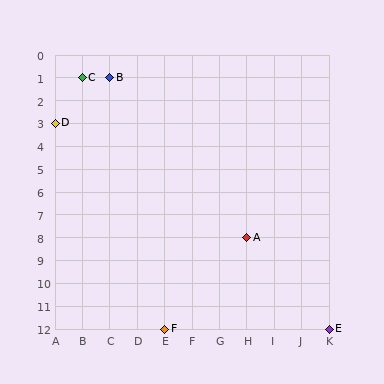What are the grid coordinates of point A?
Point A is at grid coordinates (H, 8).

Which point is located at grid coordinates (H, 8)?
Point A is at (H, 8).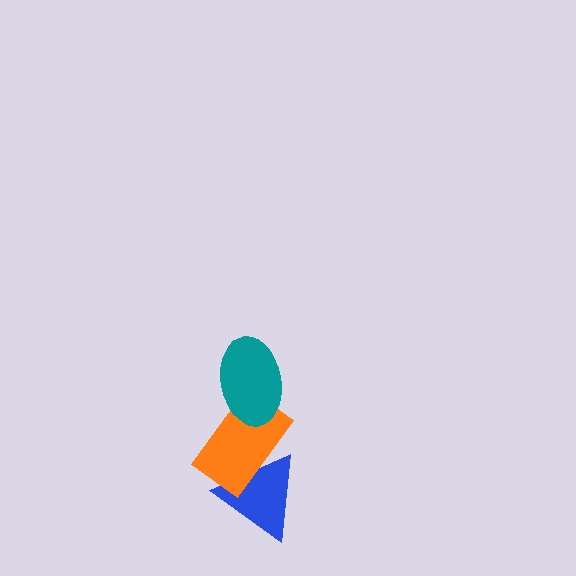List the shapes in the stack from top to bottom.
From top to bottom: the teal ellipse, the orange rectangle, the blue triangle.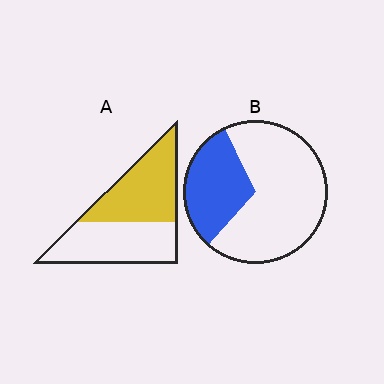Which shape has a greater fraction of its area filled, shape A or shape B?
Shape A.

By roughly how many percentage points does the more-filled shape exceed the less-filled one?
By roughly 20 percentage points (A over B).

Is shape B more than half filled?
No.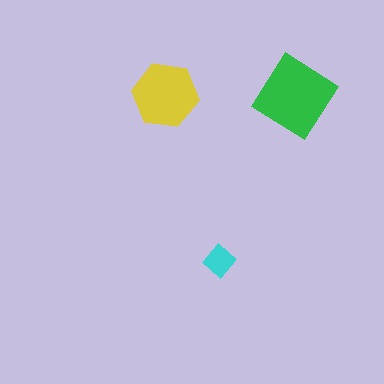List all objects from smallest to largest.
The cyan diamond, the yellow hexagon, the green diamond.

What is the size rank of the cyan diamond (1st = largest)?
3rd.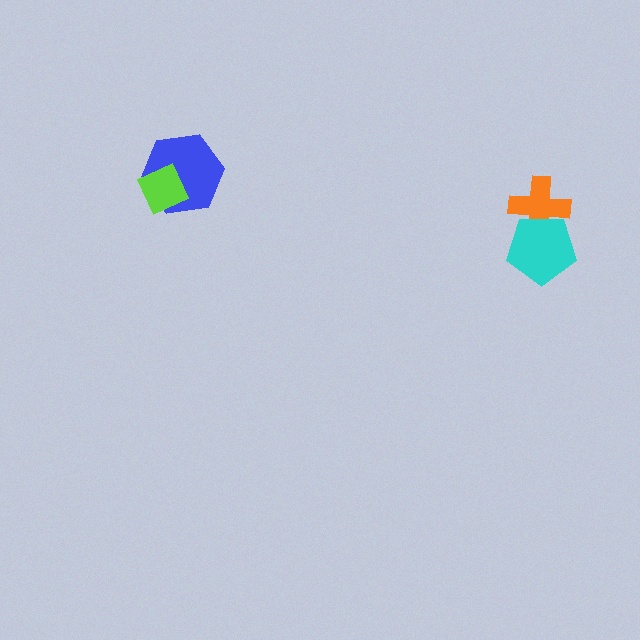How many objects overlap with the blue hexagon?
1 object overlaps with the blue hexagon.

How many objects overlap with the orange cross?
1 object overlaps with the orange cross.